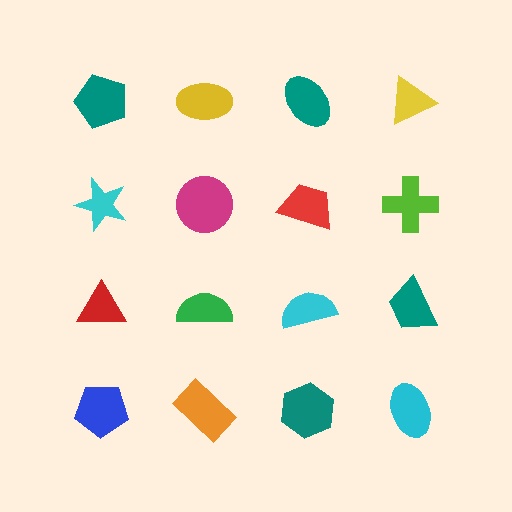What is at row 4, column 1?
A blue pentagon.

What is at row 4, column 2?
An orange rectangle.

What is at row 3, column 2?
A green semicircle.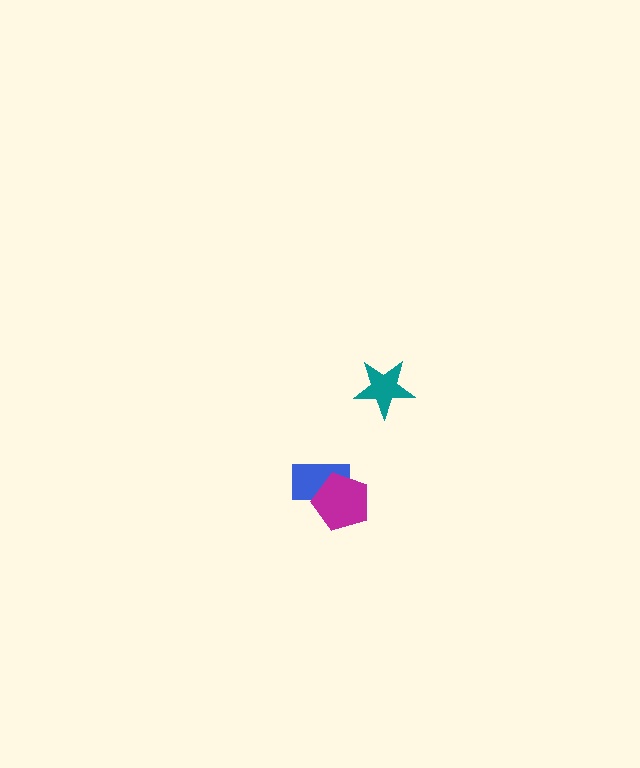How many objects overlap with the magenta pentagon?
1 object overlaps with the magenta pentagon.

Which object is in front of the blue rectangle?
The magenta pentagon is in front of the blue rectangle.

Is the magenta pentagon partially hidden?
No, no other shape covers it.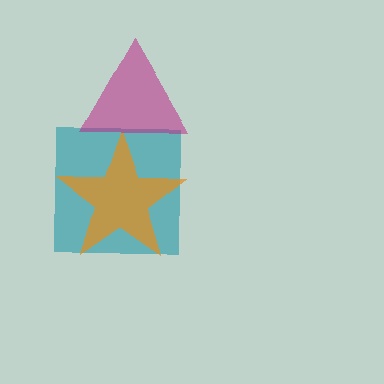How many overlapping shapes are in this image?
There are 3 overlapping shapes in the image.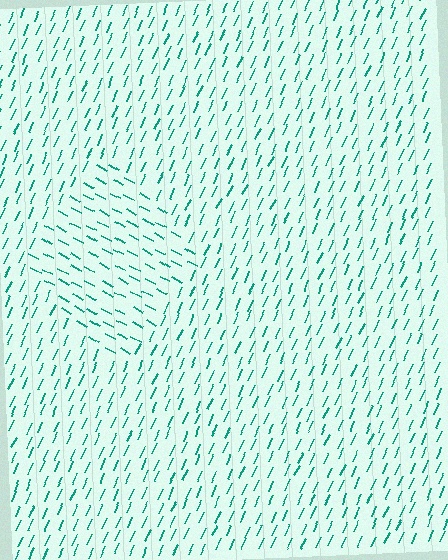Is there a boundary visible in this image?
Yes, there is a texture boundary formed by a change in line orientation.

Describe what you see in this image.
The image is filled with small teal line segments. A diamond region in the image has lines oriented differently from the surrounding lines, creating a visible texture boundary.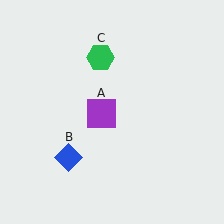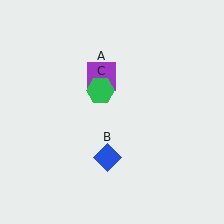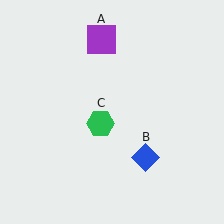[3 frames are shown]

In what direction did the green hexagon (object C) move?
The green hexagon (object C) moved down.